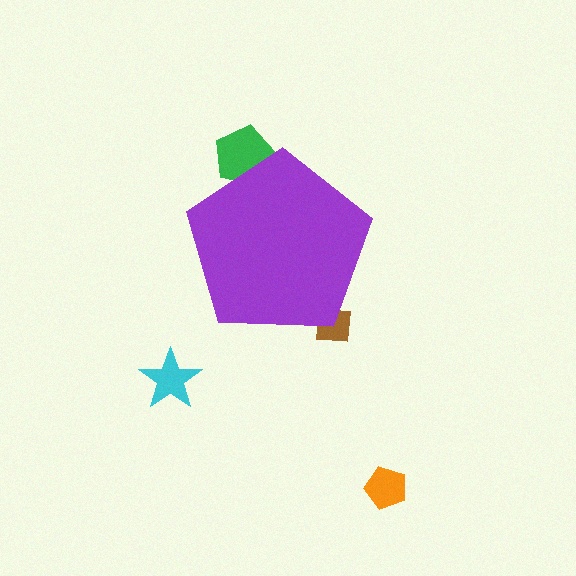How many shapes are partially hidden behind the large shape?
2 shapes are partially hidden.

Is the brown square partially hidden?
Yes, the brown square is partially hidden behind the purple pentagon.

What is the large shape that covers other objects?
A purple pentagon.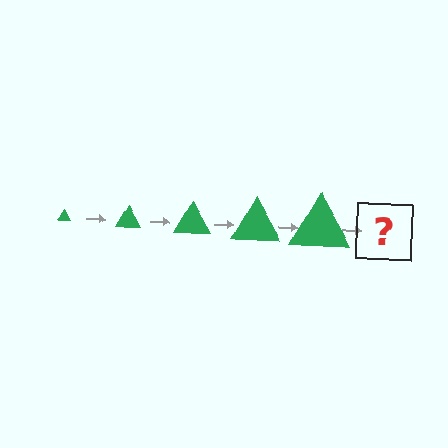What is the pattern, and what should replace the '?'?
The pattern is that the triangle gets progressively larger each step. The '?' should be a green triangle, larger than the previous one.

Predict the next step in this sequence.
The next step is a green triangle, larger than the previous one.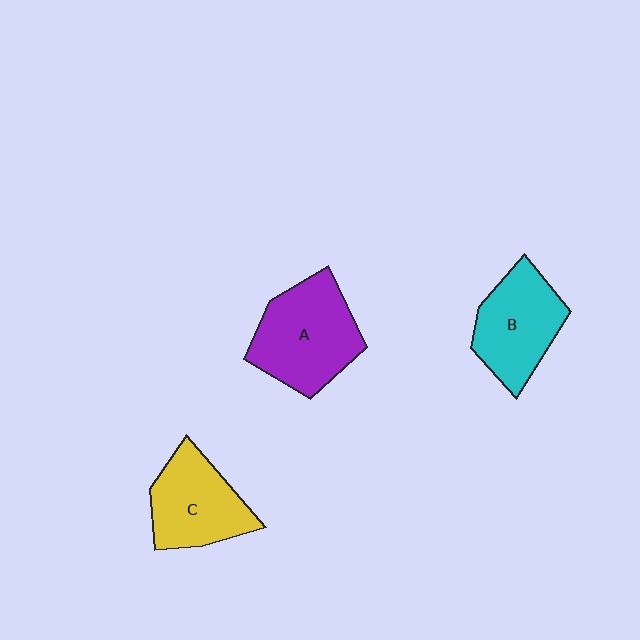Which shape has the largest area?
Shape A (purple).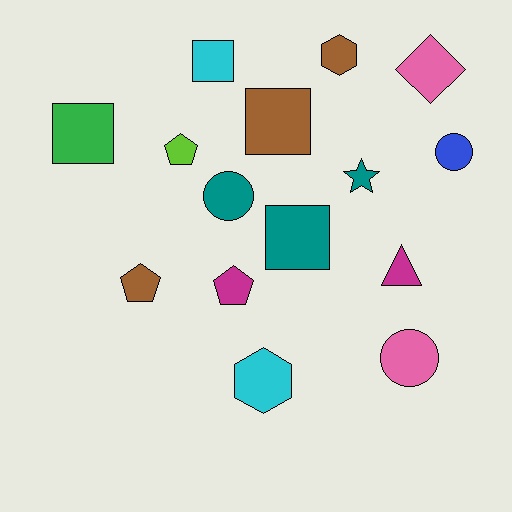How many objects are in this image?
There are 15 objects.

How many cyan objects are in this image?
There are 2 cyan objects.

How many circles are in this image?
There are 3 circles.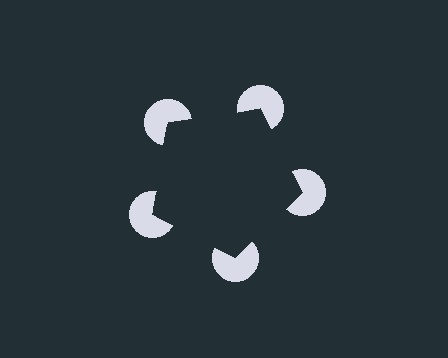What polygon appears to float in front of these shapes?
An illusory pentagon — its edges are inferred from the aligned wedge cuts in the pac-man discs, not physically drawn.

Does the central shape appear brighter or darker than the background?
It typically appears slightly darker than the background, even though no actual brightness change is drawn.